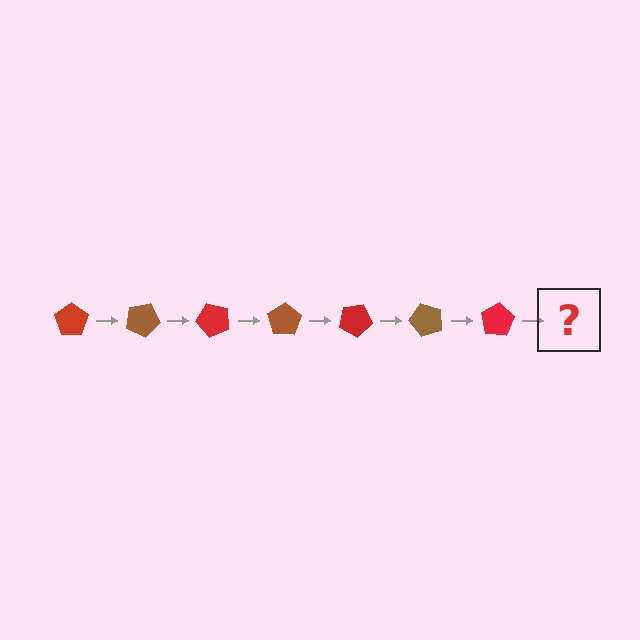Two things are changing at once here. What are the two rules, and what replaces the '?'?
The two rules are that it rotates 25 degrees each step and the color cycles through red and brown. The '?' should be a brown pentagon, rotated 175 degrees from the start.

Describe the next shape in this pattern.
It should be a brown pentagon, rotated 175 degrees from the start.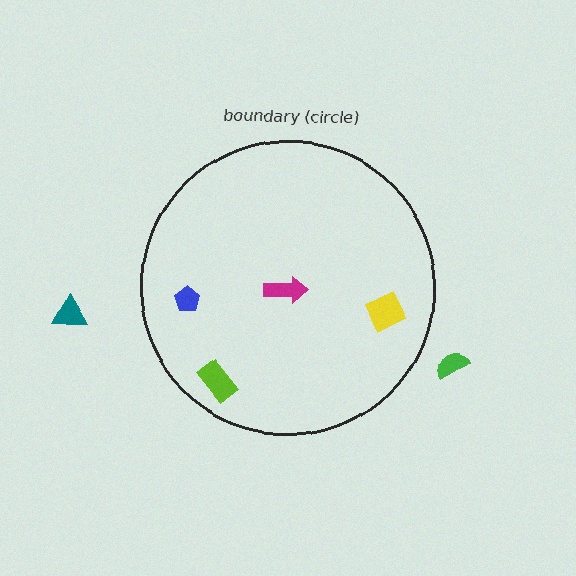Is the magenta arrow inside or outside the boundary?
Inside.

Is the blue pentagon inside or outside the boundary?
Inside.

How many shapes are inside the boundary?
4 inside, 2 outside.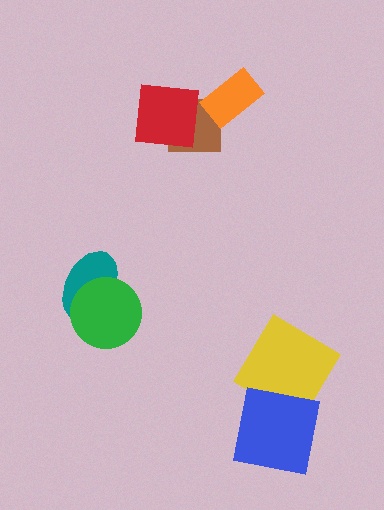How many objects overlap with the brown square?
2 objects overlap with the brown square.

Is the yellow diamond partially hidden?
Yes, it is partially covered by another shape.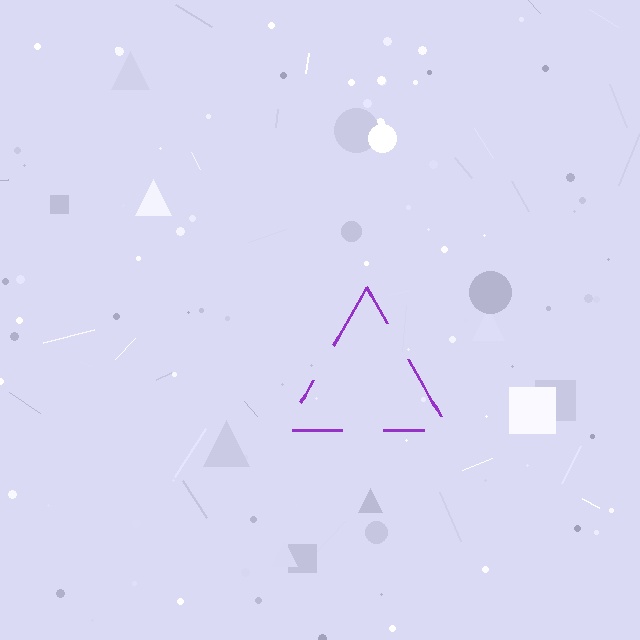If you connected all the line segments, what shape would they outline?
They would outline a triangle.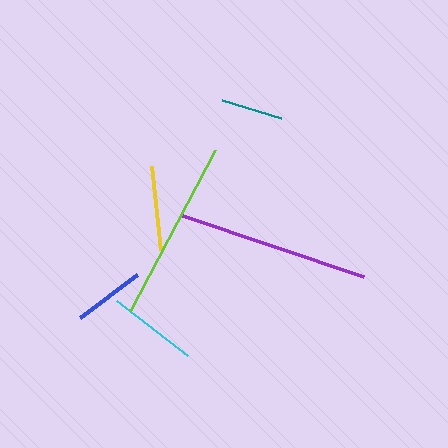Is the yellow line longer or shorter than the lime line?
The lime line is longer than the yellow line.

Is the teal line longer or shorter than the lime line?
The lime line is longer than the teal line.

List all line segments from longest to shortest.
From longest to shortest: purple, lime, cyan, yellow, blue, teal.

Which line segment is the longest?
The purple line is the longest at approximately 190 pixels.